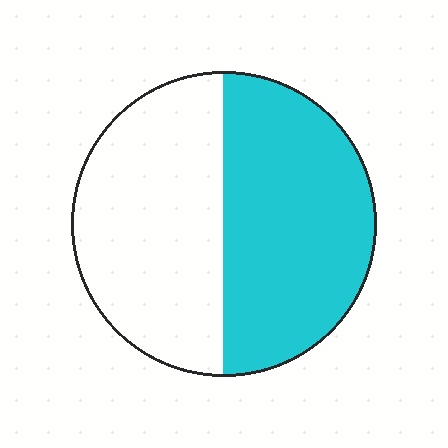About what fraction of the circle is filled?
About one half (1/2).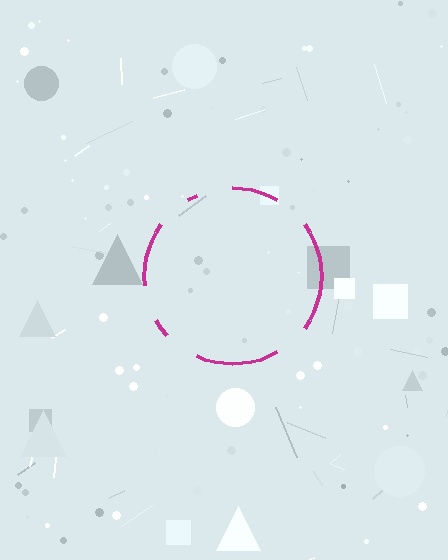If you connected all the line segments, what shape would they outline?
They would outline a circle.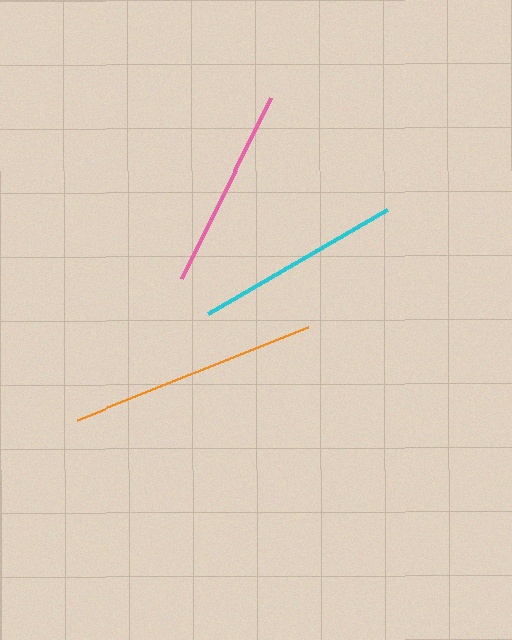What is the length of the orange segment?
The orange segment is approximately 249 pixels long.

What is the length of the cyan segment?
The cyan segment is approximately 207 pixels long.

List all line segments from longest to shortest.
From longest to shortest: orange, cyan, pink.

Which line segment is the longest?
The orange line is the longest at approximately 249 pixels.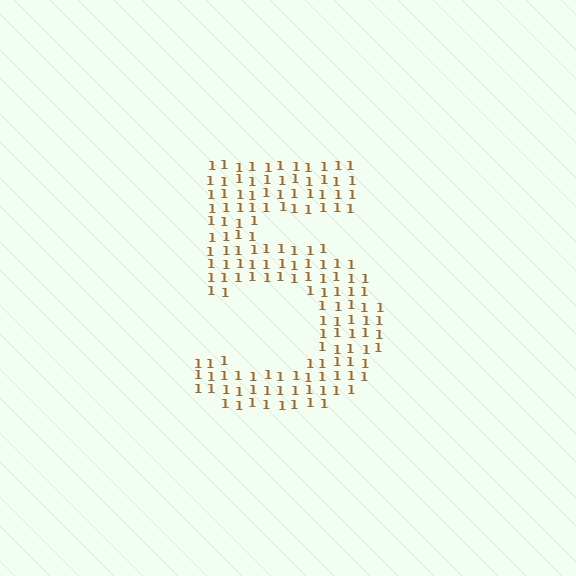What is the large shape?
The large shape is the digit 5.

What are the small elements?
The small elements are digit 1's.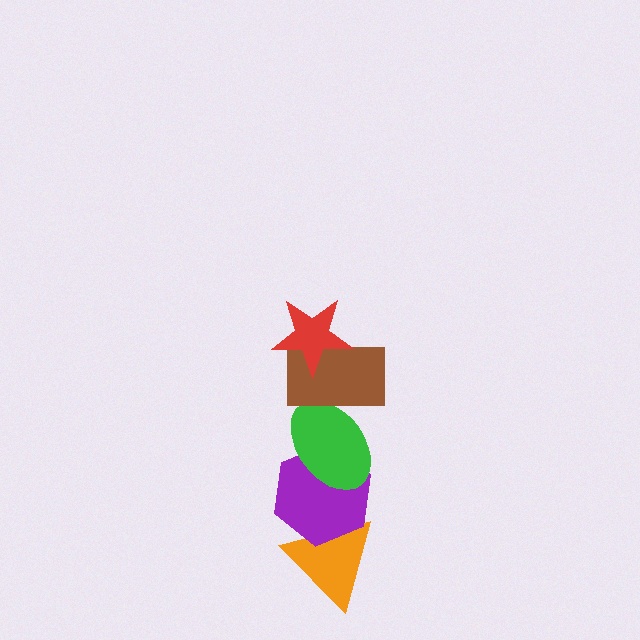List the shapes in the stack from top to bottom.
From top to bottom: the red star, the brown rectangle, the green ellipse, the purple hexagon, the orange triangle.